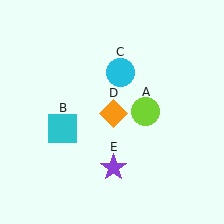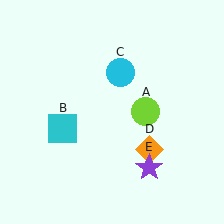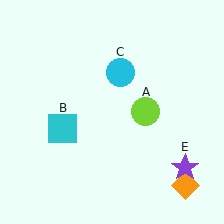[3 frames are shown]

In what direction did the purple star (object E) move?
The purple star (object E) moved right.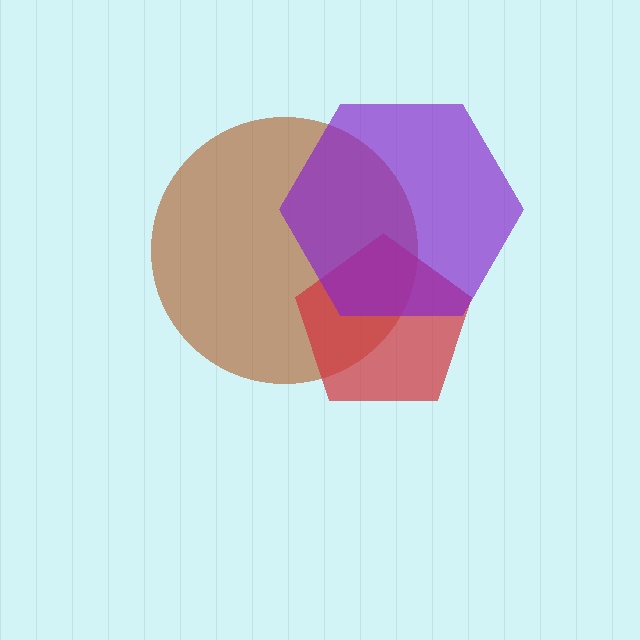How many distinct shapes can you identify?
There are 3 distinct shapes: a brown circle, a red pentagon, a purple hexagon.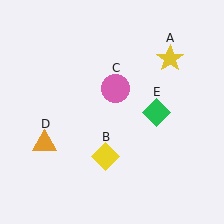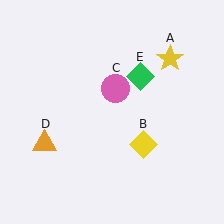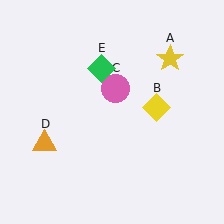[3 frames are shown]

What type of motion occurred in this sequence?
The yellow diamond (object B), green diamond (object E) rotated counterclockwise around the center of the scene.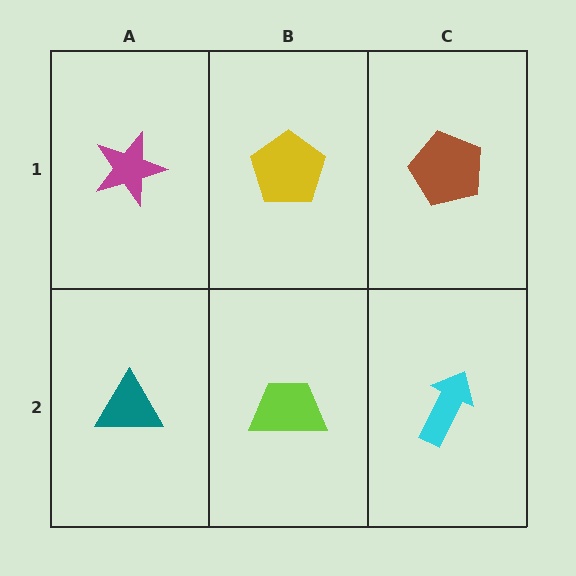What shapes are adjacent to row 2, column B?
A yellow pentagon (row 1, column B), a teal triangle (row 2, column A), a cyan arrow (row 2, column C).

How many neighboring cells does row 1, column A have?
2.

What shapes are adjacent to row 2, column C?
A brown pentagon (row 1, column C), a lime trapezoid (row 2, column B).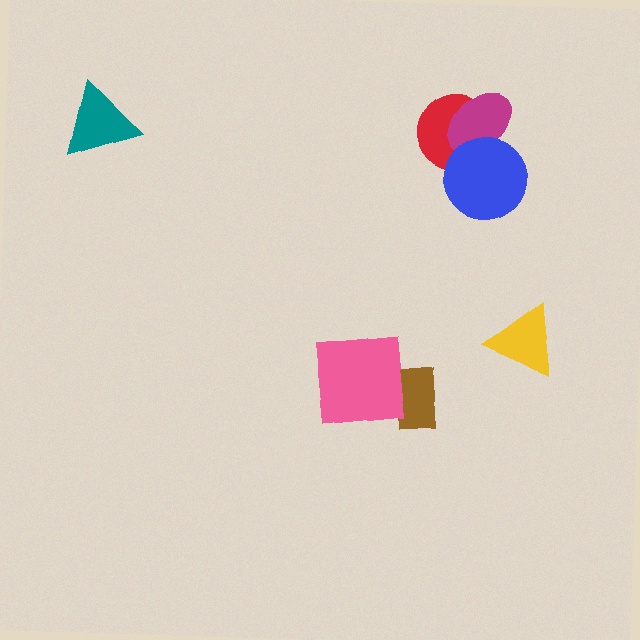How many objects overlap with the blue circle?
2 objects overlap with the blue circle.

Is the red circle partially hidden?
Yes, it is partially covered by another shape.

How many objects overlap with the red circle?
2 objects overlap with the red circle.